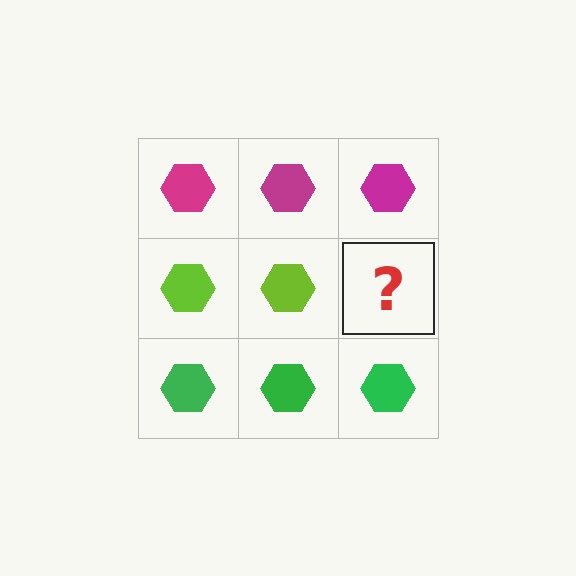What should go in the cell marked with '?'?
The missing cell should contain a lime hexagon.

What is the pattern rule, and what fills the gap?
The rule is that each row has a consistent color. The gap should be filled with a lime hexagon.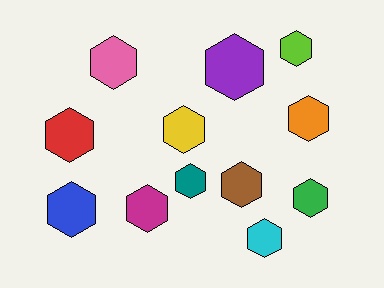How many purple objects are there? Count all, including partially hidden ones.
There is 1 purple object.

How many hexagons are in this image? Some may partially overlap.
There are 12 hexagons.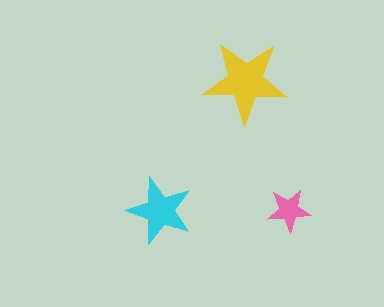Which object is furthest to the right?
The pink star is rightmost.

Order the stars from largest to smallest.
the yellow one, the cyan one, the pink one.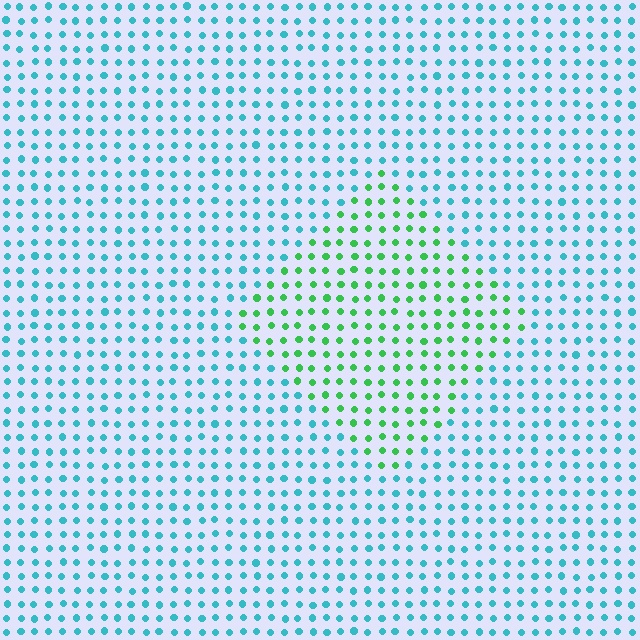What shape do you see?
I see a diamond.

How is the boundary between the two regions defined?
The boundary is defined purely by a slight shift in hue (about 53 degrees). Spacing, size, and orientation are identical on both sides.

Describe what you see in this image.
The image is filled with small cyan elements in a uniform arrangement. A diamond-shaped region is visible where the elements are tinted to a slightly different hue, forming a subtle color boundary.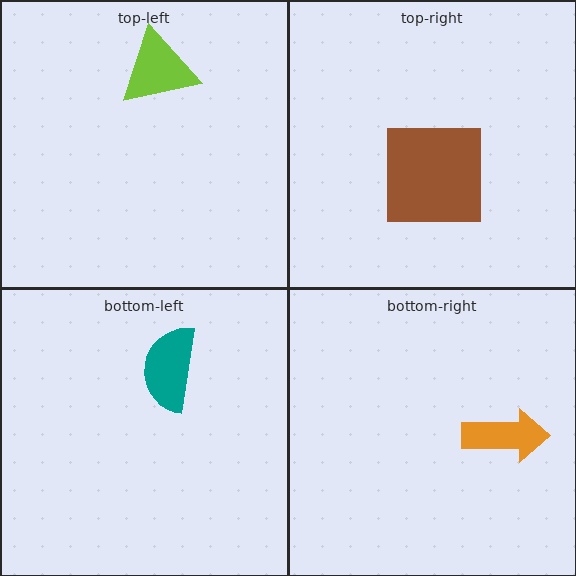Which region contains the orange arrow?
The bottom-right region.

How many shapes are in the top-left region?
1.